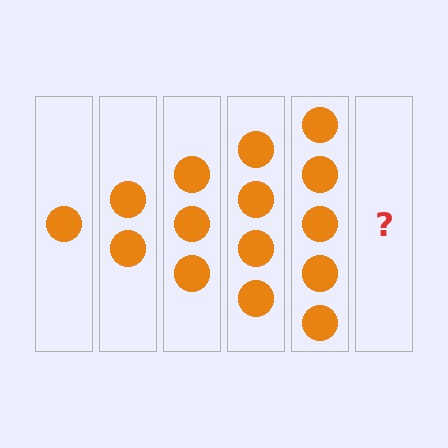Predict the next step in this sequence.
The next step is 6 circles.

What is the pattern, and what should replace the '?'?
The pattern is that each step adds one more circle. The '?' should be 6 circles.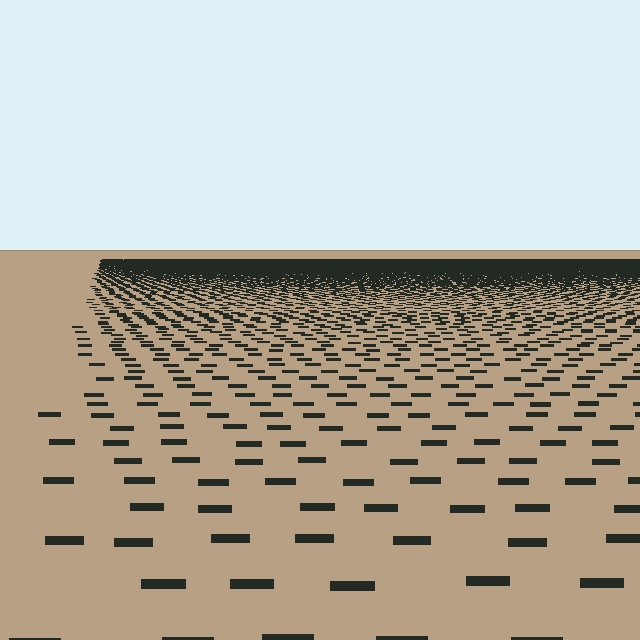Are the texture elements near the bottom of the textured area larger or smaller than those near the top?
Larger. Near the bottom, elements are closer to the viewer and appear at a bigger on-screen size.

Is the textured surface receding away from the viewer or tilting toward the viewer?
The surface is receding away from the viewer. Texture elements get smaller and denser toward the top.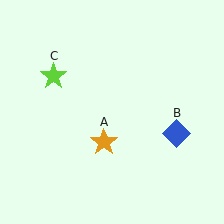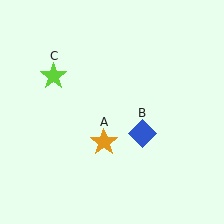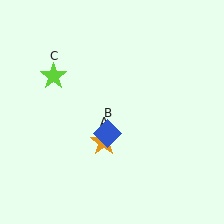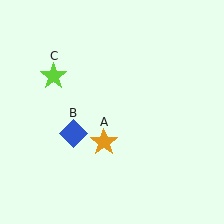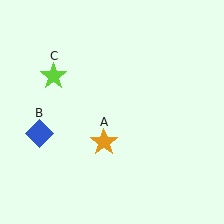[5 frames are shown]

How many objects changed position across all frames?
1 object changed position: blue diamond (object B).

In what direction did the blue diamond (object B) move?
The blue diamond (object B) moved left.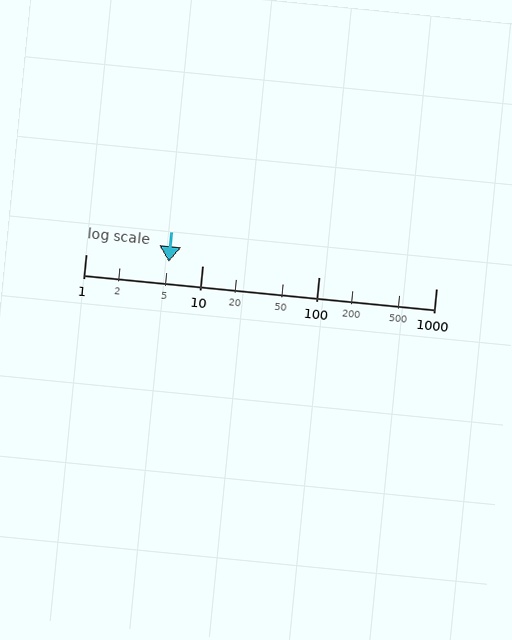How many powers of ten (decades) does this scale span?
The scale spans 3 decades, from 1 to 1000.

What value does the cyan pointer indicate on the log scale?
The pointer indicates approximately 5.1.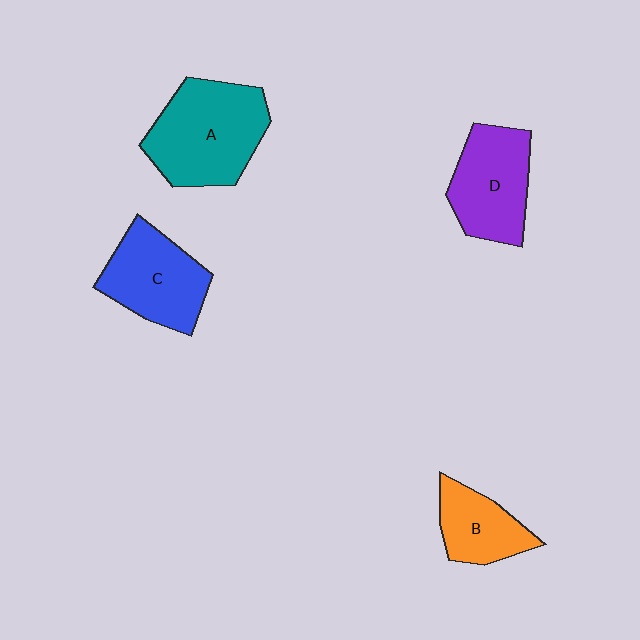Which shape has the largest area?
Shape A (teal).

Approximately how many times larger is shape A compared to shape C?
Approximately 1.3 times.